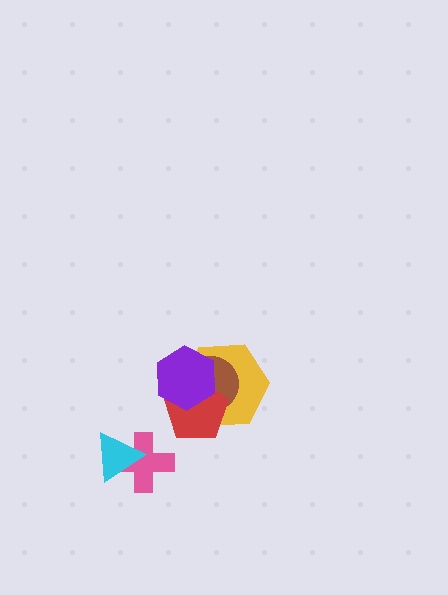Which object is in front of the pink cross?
The cyan triangle is in front of the pink cross.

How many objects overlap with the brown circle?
3 objects overlap with the brown circle.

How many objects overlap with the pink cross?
1 object overlaps with the pink cross.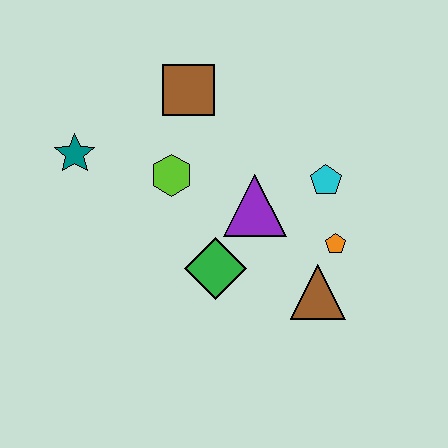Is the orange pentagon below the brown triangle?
No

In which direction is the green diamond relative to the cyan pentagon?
The green diamond is to the left of the cyan pentagon.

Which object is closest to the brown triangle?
The orange pentagon is closest to the brown triangle.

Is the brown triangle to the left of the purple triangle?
No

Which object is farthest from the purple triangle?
The teal star is farthest from the purple triangle.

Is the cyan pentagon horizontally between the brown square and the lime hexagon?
No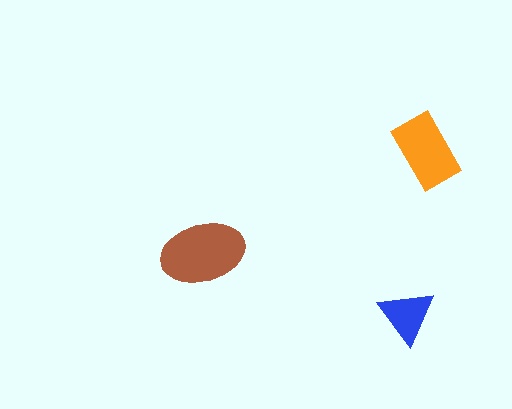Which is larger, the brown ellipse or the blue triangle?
The brown ellipse.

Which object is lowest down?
The blue triangle is bottommost.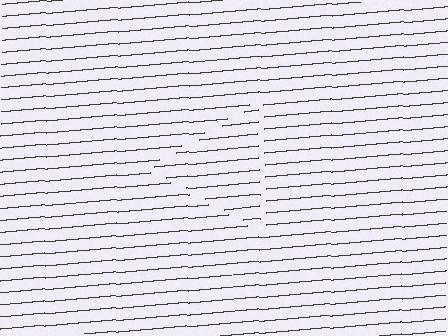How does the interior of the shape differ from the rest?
The interior of the shape contains the same grating, shifted by half a period — the contour is defined by the phase discontinuity where line-ends from the inner and outer gratings abut.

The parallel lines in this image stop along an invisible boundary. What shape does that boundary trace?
An illusory triangle. The interior of the shape contains the same grating, shifted by half a period — the contour is defined by the phase discontinuity where line-ends from the inner and outer gratings abut.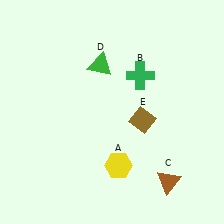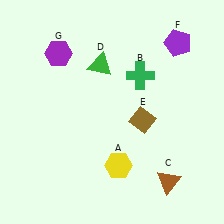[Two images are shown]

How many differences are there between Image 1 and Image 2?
There are 2 differences between the two images.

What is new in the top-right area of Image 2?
A purple pentagon (F) was added in the top-right area of Image 2.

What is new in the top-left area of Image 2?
A purple hexagon (G) was added in the top-left area of Image 2.